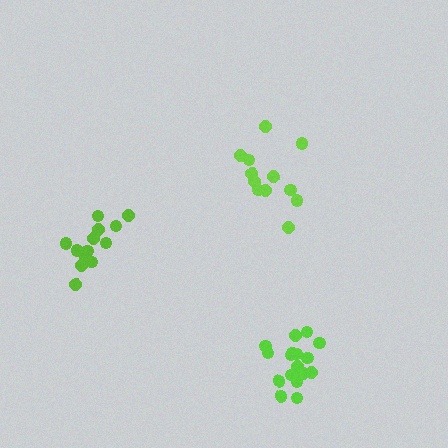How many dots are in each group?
Group 1: 13 dots, Group 2: 12 dots, Group 3: 17 dots (42 total).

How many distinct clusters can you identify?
There are 3 distinct clusters.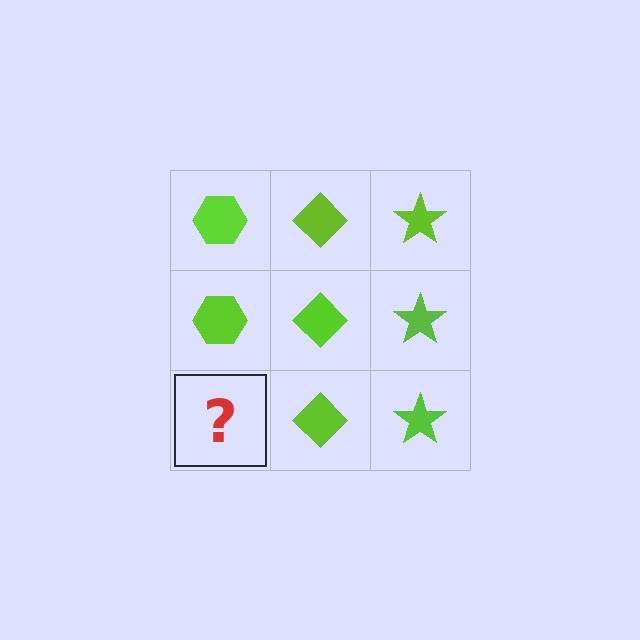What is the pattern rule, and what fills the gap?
The rule is that each column has a consistent shape. The gap should be filled with a lime hexagon.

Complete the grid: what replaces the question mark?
The question mark should be replaced with a lime hexagon.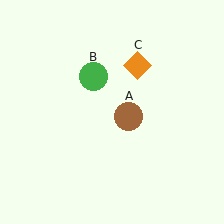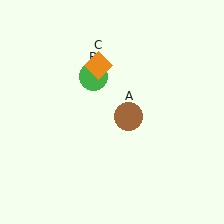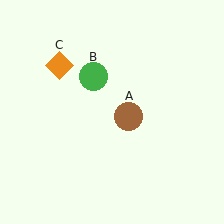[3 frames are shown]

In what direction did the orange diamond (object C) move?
The orange diamond (object C) moved left.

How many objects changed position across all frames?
1 object changed position: orange diamond (object C).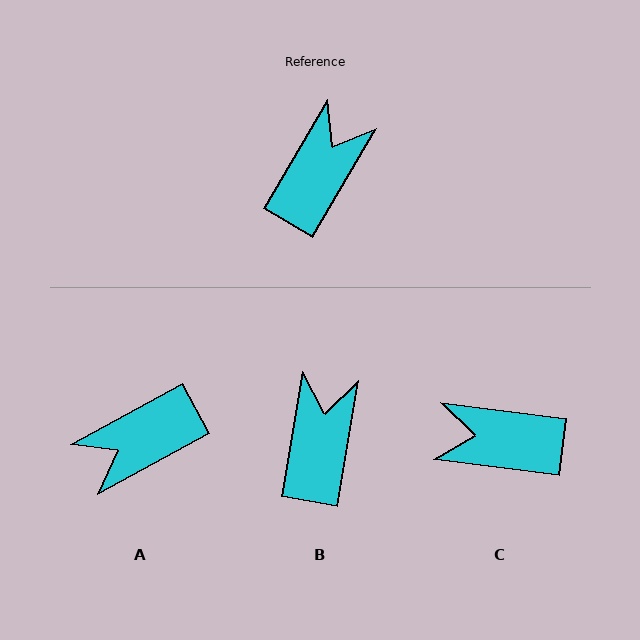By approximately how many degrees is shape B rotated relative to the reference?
Approximately 21 degrees counter-clockwise.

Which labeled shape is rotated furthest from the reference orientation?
A, about 149 degrees away.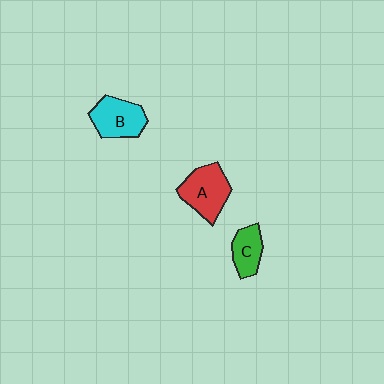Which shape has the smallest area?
Shape C (green).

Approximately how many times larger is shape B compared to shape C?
Approximately 1.4 times.